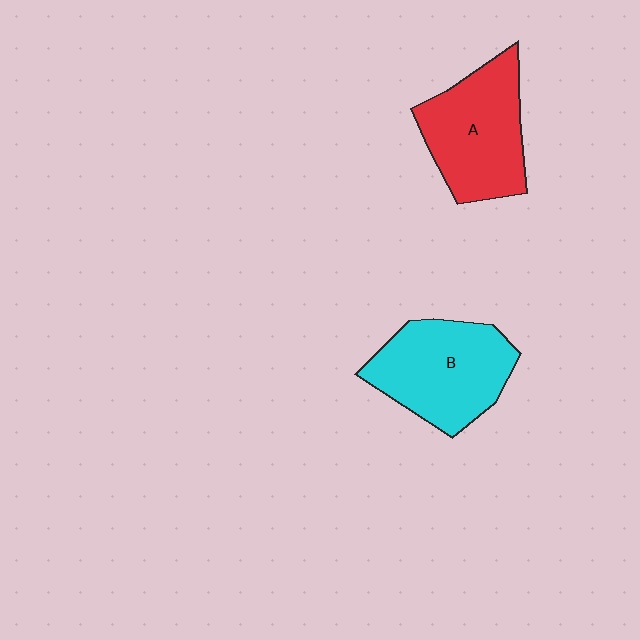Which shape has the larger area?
Shape B (cyan).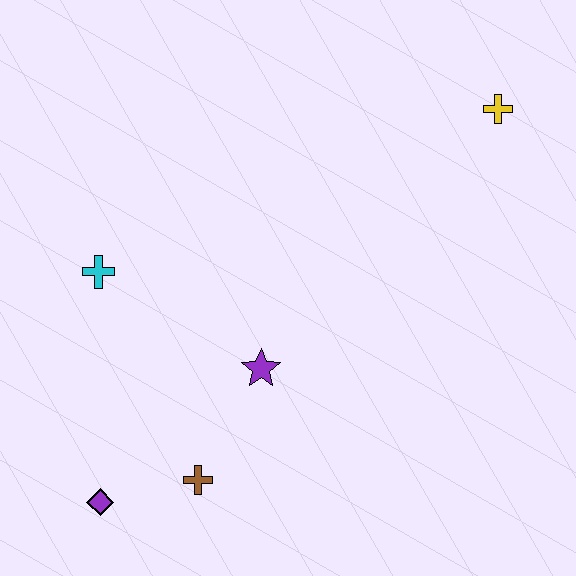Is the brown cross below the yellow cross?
Yes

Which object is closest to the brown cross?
The purple diamond is closest to the brown cross.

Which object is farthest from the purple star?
The yellow cross is farthest from the purple star.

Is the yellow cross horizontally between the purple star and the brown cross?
No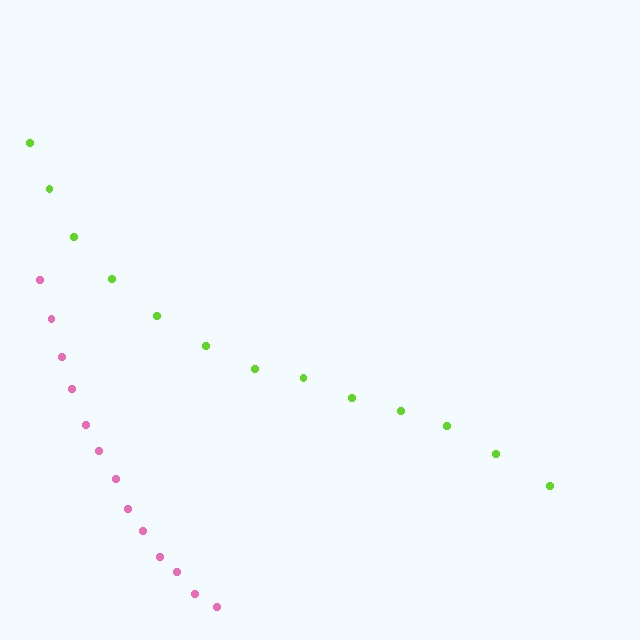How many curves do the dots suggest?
There are 2 distinct paths.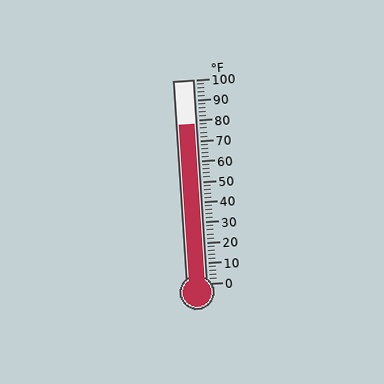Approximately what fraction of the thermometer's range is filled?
The thermometer is filled to approximately 80% of its range.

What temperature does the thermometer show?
The thermometer shows approximately 78°F.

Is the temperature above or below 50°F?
The temperature is above 50°F.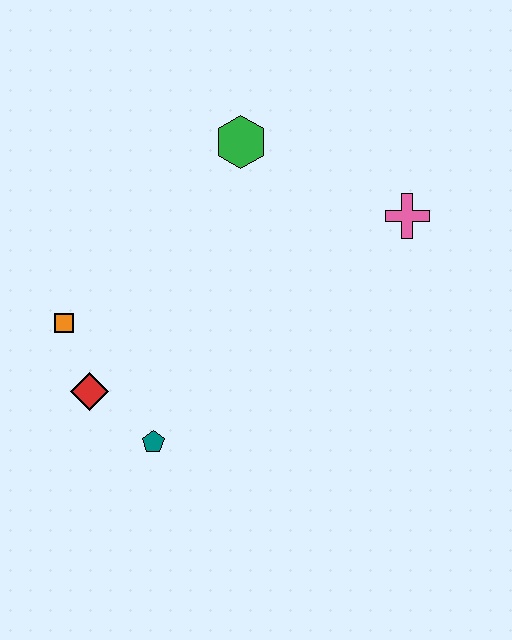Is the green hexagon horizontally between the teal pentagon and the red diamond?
No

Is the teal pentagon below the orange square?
Yes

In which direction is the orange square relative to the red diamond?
The orange square is above the red diamond.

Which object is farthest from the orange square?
The pink cross is farthest from the orange square.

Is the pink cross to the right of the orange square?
Yes